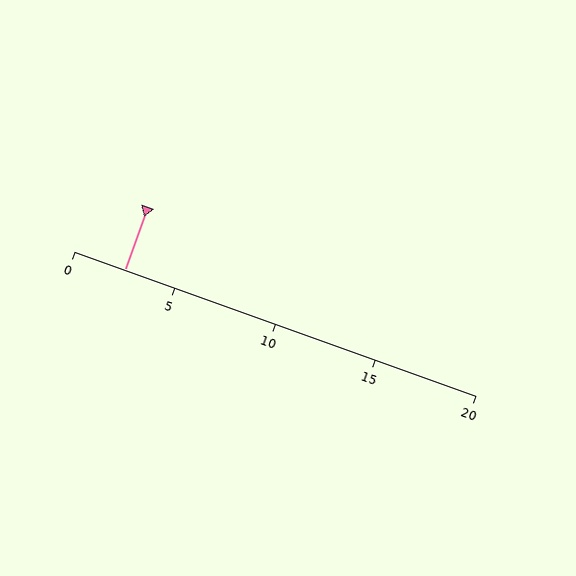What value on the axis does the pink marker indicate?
The marker indicates approximately 2.5.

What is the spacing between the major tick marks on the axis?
The major ticks are spaced 5 apart.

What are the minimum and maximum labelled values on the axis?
The axis runs from 0 to 20.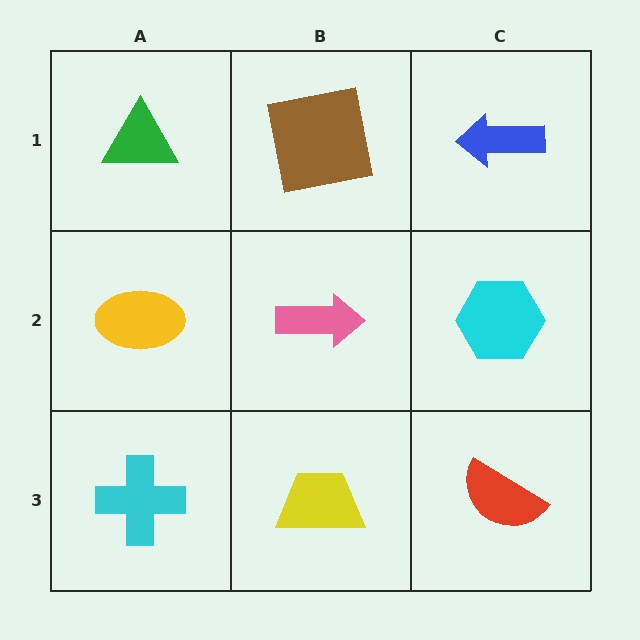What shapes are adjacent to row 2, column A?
A green triangle (row 1, column A), a cyan cross (row 3, column A), a pink arrow (row 2, column B).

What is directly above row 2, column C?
A blue arrow.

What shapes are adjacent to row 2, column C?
A blue arrow (row 1, column C), a red semicircle (row 3, column C), a pink arrow (row 2, column B).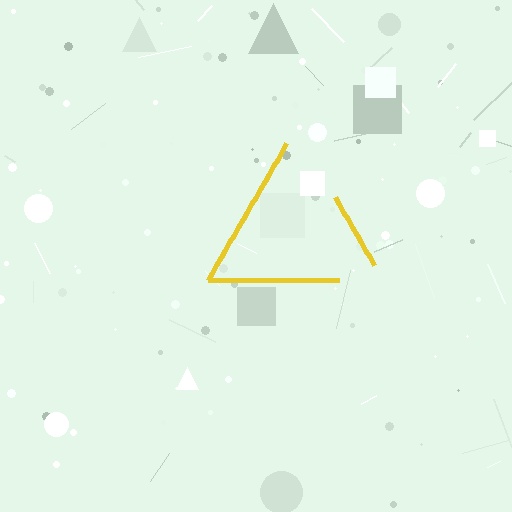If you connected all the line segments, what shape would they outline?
They would outline a triangle.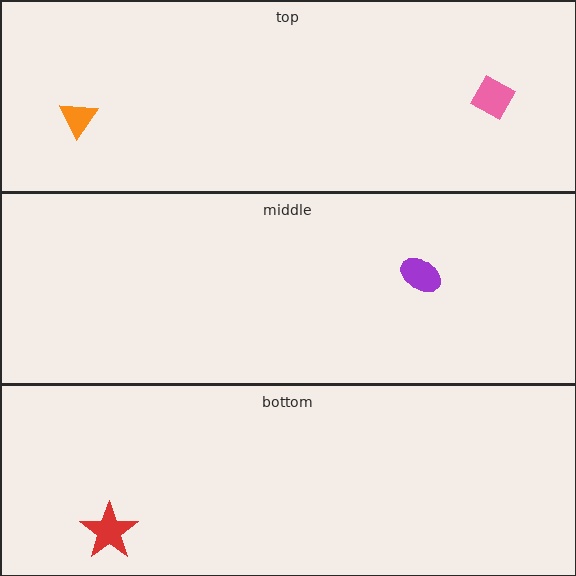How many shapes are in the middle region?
1.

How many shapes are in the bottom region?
1.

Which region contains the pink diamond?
The top region.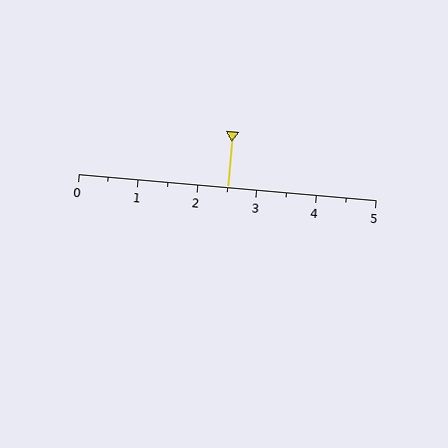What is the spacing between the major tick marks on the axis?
The major ticks are spaced 1 apart.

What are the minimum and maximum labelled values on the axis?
The axis runs from 0 to 5.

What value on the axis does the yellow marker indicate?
The marker indicates approximately 2.5.